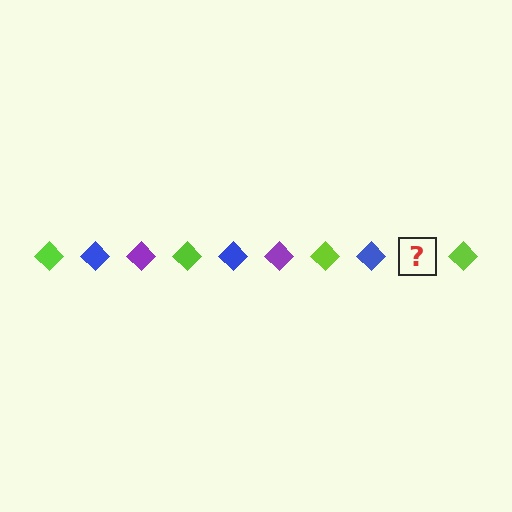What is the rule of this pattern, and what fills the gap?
The rule is that the pattern cycles through lime, blue, purple diamonds. The gap should be filled with a purple diamond.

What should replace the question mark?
The question mark should be replaced with a purple diamond.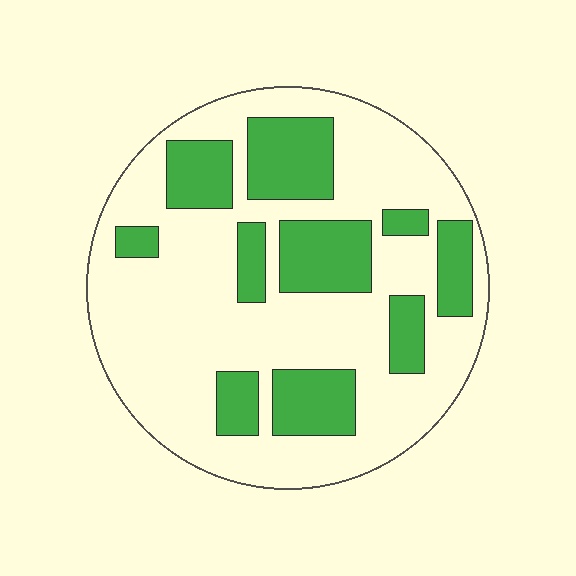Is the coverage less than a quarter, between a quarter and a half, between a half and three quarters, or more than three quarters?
Between a quarter and a half.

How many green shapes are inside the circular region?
10.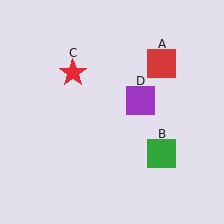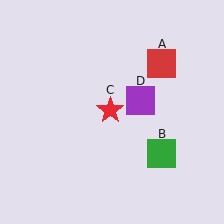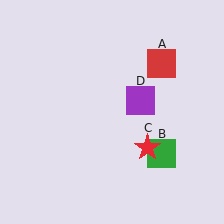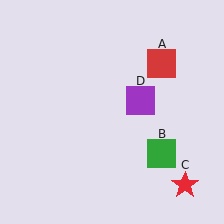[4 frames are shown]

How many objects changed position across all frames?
1 object changed position: red star (object C).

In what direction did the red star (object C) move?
The red star (object C) moved down and to the right.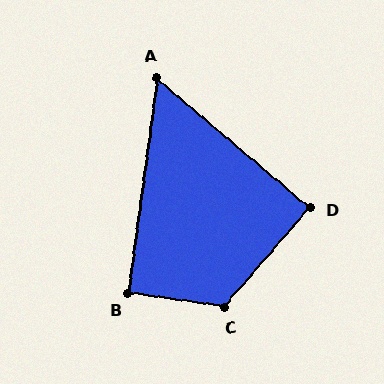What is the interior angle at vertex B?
Approximately 91 degrees (approximately right).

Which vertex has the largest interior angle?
C, at approximately 123 degrees.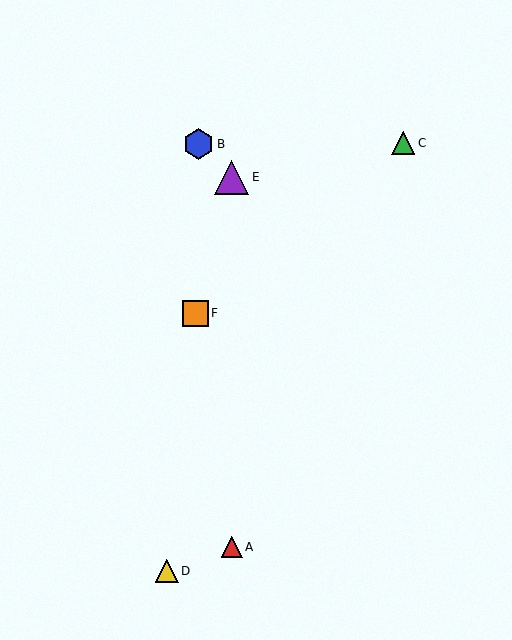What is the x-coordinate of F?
Object F is at x≈196.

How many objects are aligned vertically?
2 objects (A, E) are aligned vertically.